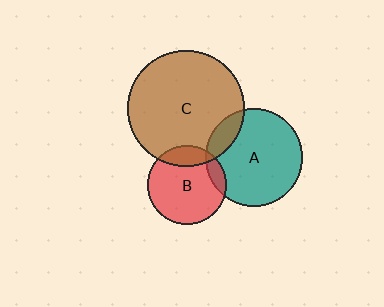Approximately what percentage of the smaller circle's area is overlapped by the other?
Approximately 10%.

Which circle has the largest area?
Circle C (brown).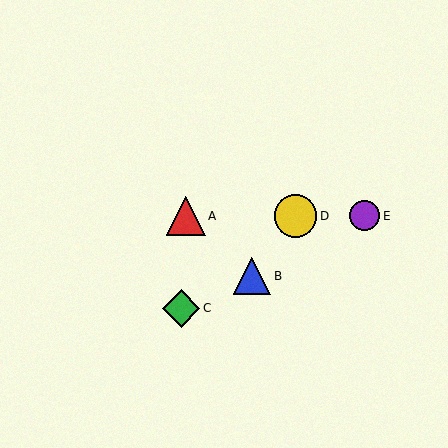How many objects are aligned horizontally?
3 objects (A, D, E) are aligned horizontally.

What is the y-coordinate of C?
Object C is at y≈308.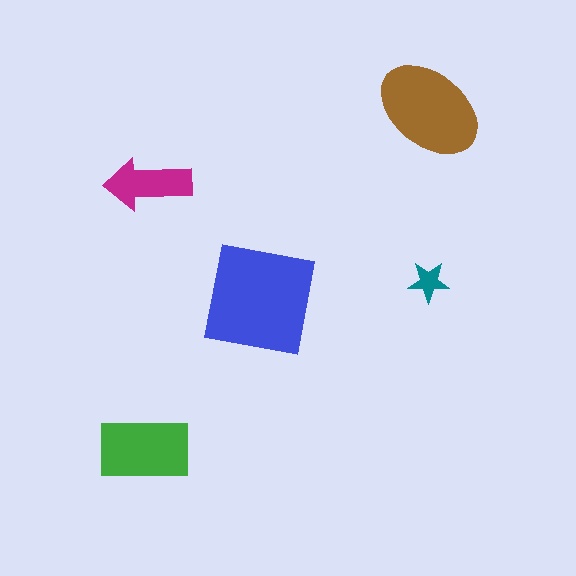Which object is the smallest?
The teal star.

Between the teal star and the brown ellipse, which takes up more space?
The brown ellipse.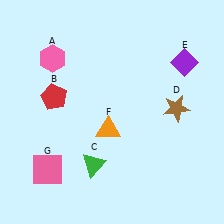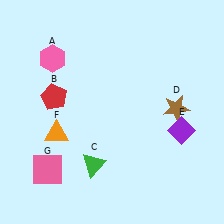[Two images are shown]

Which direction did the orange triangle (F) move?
The orange triangle (F) moved left.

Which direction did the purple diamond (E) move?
The purple diamond (E) moved down.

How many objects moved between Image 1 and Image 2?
2 objects moved between the two images.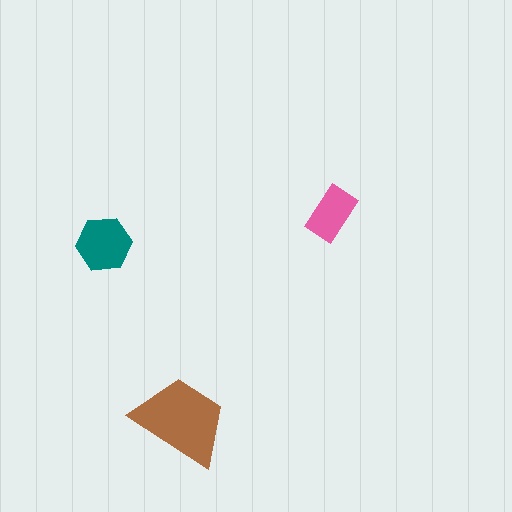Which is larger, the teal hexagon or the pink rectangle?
The teal hexagon.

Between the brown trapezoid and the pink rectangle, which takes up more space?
The brown trapezoid.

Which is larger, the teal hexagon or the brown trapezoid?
The brown trapezoid.